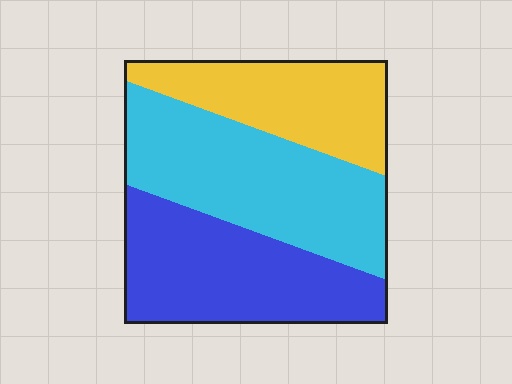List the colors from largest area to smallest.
From largest to smallest: cyan, blue, yellow.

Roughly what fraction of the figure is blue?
Blue takes up about one third (1/3) of the figure.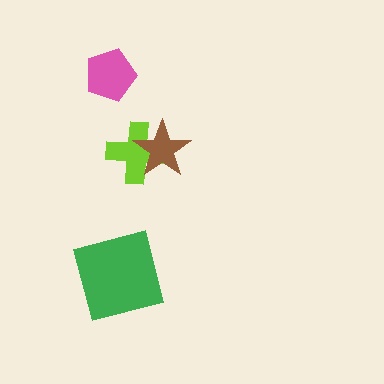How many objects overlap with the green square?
0 objects overlap with the green square.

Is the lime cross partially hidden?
Yes, it is partially covered by another shape.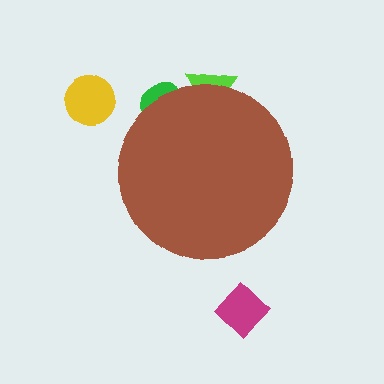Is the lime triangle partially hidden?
Yes, the lime triangle is partially hidden behind the brown circle.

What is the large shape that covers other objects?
A brown circle.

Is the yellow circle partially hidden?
No, the yellow circle is fully visible.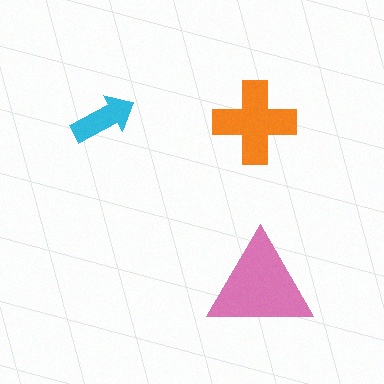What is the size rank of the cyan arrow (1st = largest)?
3rd.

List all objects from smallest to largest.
The cyan arrow, the orange cross, the pink triangle.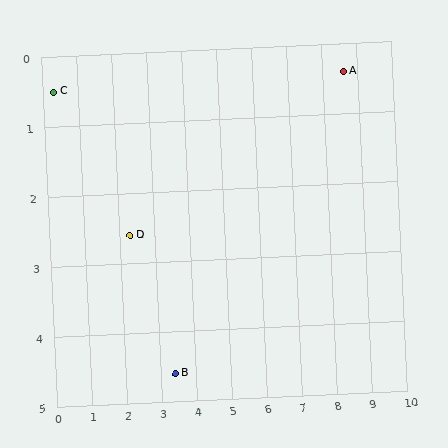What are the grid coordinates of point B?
Point B is at approximately (3.4, 4.6).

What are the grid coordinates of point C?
Point C is at approximately (0.3, 0.5).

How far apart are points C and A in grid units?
Points C and A are about 8.3 grid units apart.